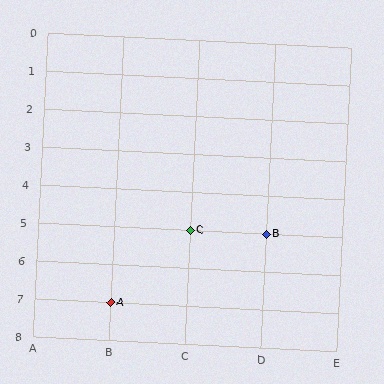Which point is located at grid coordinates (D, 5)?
Point B is at (D, 5).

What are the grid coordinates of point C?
Point C is at grid coordinates (C, 5).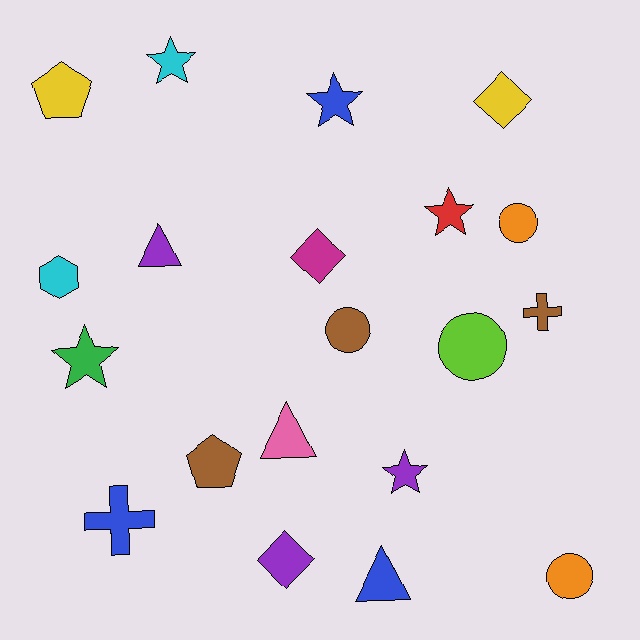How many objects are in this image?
There are 20 objects.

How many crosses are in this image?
There are 2 crosses.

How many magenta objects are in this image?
There is 1 magenta object.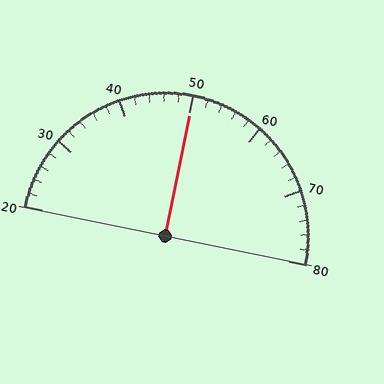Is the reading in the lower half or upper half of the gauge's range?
The reading is in the upper half of the range (20 to 80).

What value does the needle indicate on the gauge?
The needle indicates approximately 50.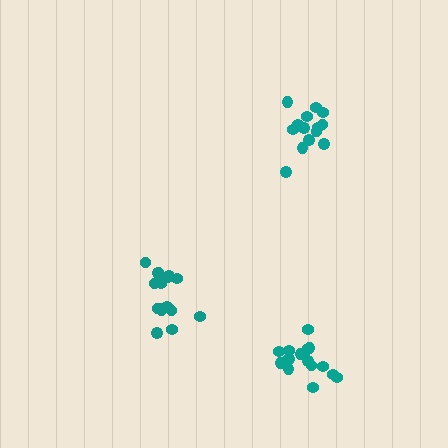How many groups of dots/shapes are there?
There are 3 groups.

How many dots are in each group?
Group 1: 14 dots, Group 2: 17 dots, Group 3: 17 dots (48 total).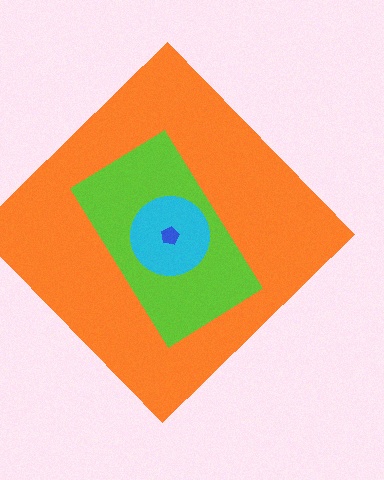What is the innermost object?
The blue pentagon.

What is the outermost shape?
The orange diamond.